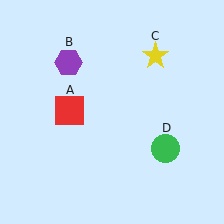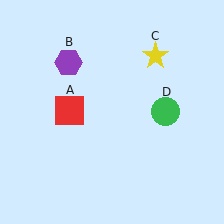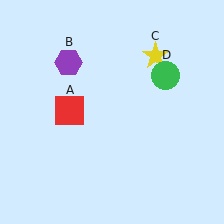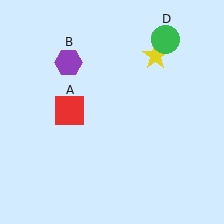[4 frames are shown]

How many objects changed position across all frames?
1 object changed position: green circle (object D).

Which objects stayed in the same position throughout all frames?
Red square (object A) and purple hexagon (object B) and yellow star (object C) remained stationary.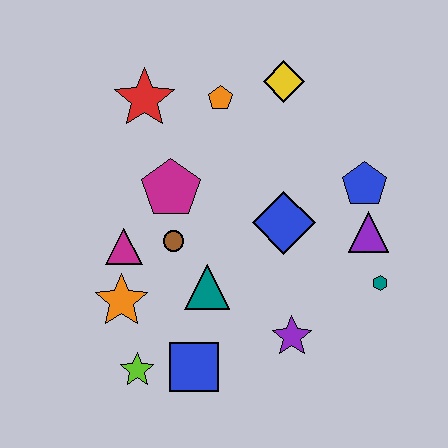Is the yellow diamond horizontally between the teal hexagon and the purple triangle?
No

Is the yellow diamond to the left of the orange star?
No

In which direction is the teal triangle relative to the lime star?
The teal triangle is above the lime star.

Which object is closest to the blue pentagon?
The purple triangle is closest to the blue pentagon.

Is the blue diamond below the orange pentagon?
Yes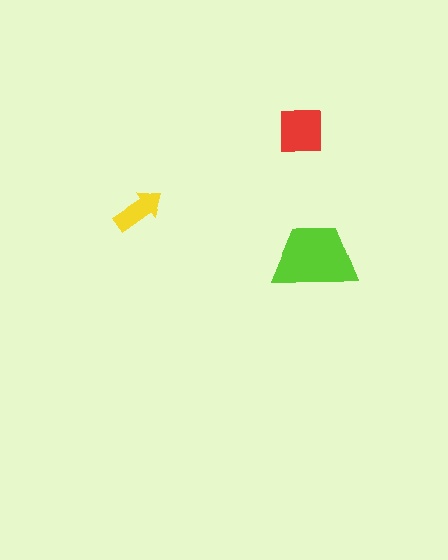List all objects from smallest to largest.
The yellow arrow, the red square, the lime trapezoid.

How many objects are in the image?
There are 3 objects in the image.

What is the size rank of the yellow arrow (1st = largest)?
3rd.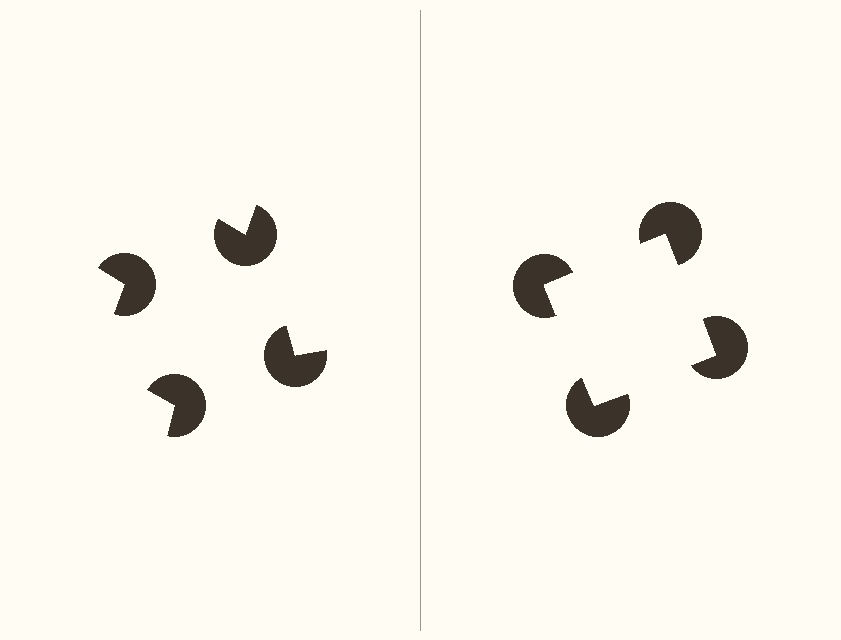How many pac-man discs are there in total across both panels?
8 — 4 on each side.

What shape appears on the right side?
An illusory square.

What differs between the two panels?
The pac-man discs are positioned identically on both sides; only the wedge orientations differ. On the right they align to a square; on the left they are misaligned.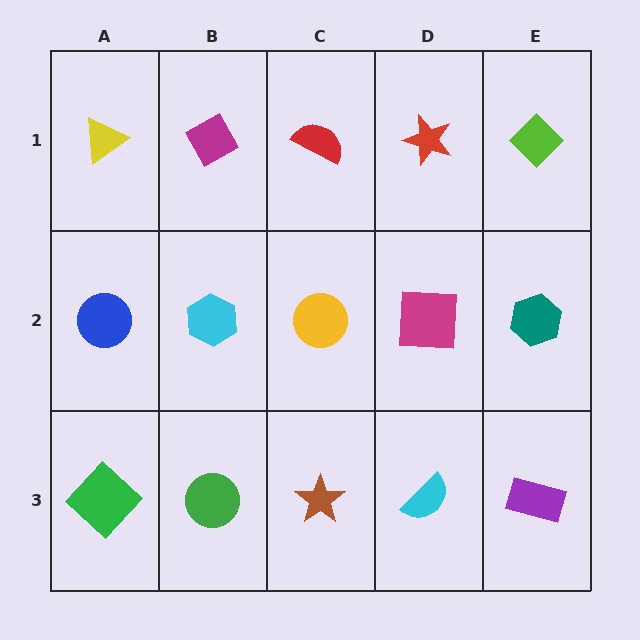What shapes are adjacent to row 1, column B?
A cyan hexagon (row 2, column B), a yellow triangle (row 1, column A), a red semicircle (row 1, column C).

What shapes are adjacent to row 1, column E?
A teal hexagon (row 2, column E), a red star (row 1, column D).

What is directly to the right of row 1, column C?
A red star.